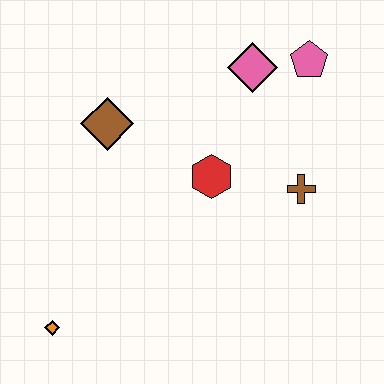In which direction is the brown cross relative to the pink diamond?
The brown cross is below the pink diamond.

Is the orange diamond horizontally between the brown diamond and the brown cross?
No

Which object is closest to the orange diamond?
The brown diamond is closest to the orange diamond.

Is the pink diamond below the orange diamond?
No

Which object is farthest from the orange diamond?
The pink pentagon is farthest from the orange diamond.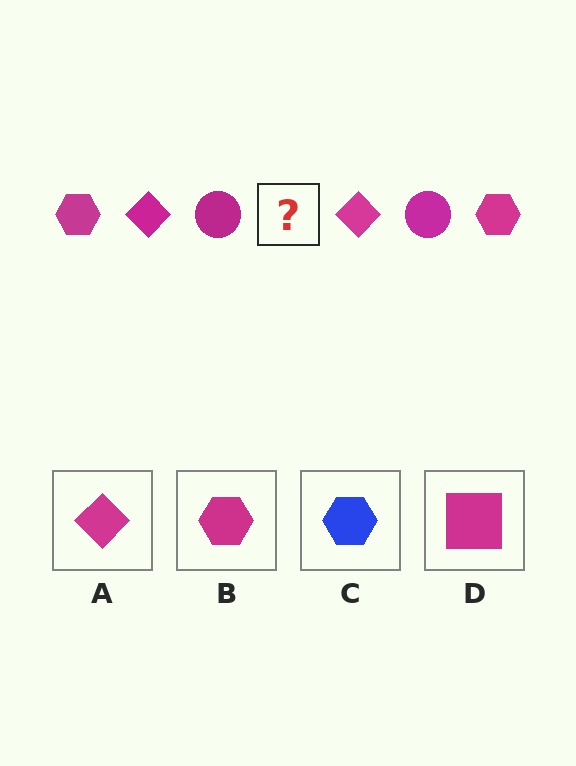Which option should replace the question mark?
Option B.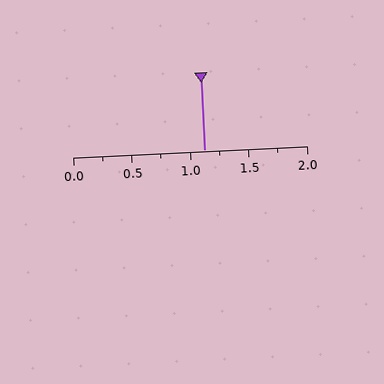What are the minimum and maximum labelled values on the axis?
The axis runs from 0.0 to 2.0.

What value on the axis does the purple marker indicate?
The marker indicates approximately 1.12.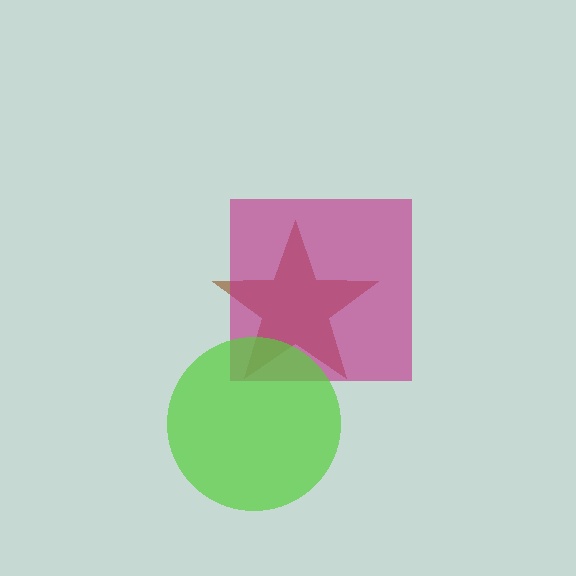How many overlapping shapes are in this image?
There are 3 overlapping shapes in the image.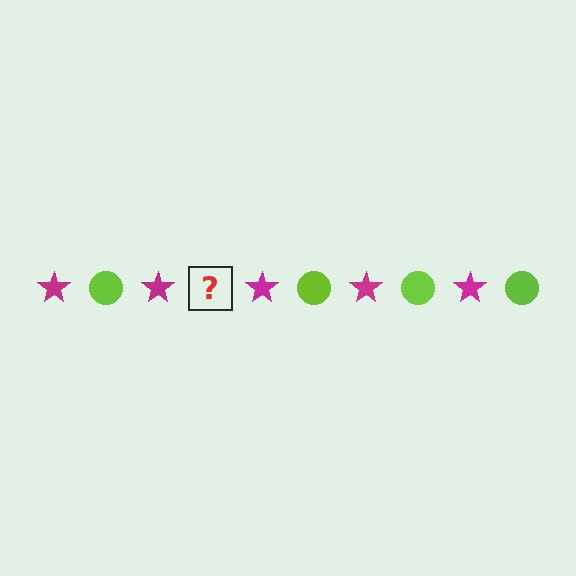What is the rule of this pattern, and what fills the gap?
The rule is that the pattern alternates between magenta star and lime circle. The gap should be filled with a lime circle.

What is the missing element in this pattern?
The missing element is a lime circle.